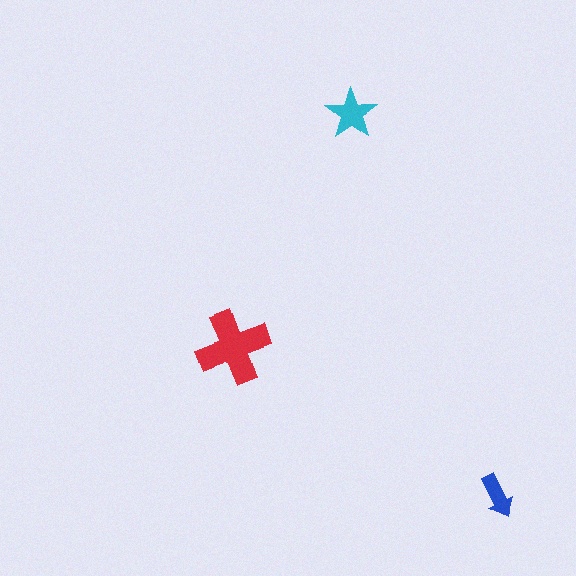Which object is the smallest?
The blue arrow.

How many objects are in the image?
There are 3 objects in the image.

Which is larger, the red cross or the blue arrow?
The red cross.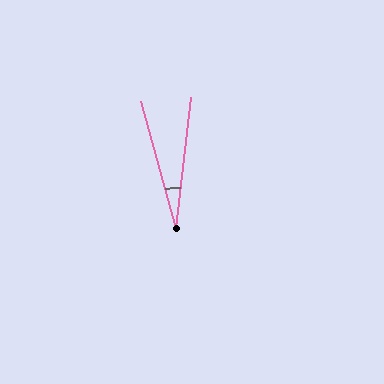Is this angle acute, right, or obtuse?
It is acute.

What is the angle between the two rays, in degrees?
Approximately 22 degrees.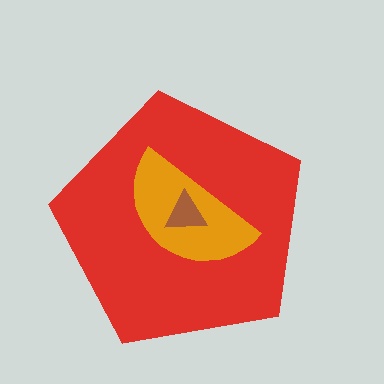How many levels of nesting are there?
3.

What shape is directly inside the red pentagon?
The orange semicircle.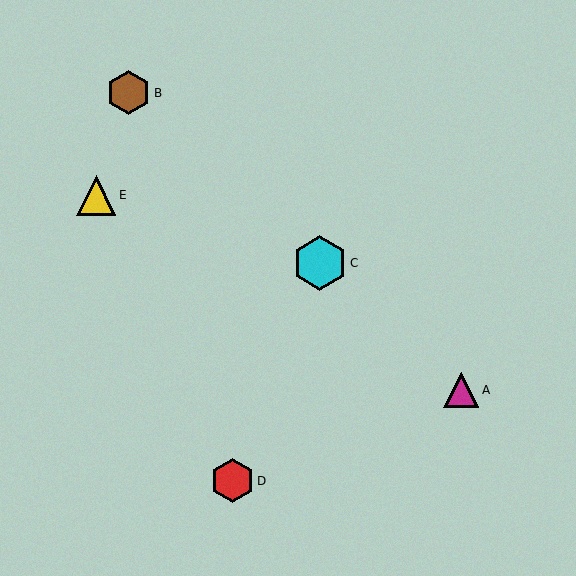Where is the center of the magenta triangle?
The center of the magenta triangle is at (461, 390).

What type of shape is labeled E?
Shape E is a yellow triangle.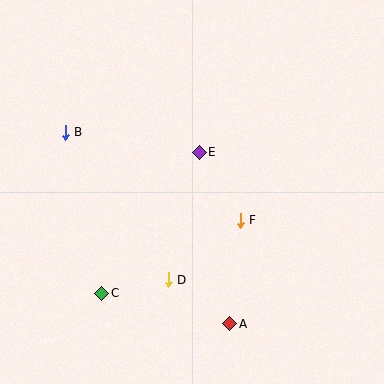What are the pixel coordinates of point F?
Point F is at (240, 220).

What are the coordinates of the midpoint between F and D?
The midpoint between F and D is at (204, 250).